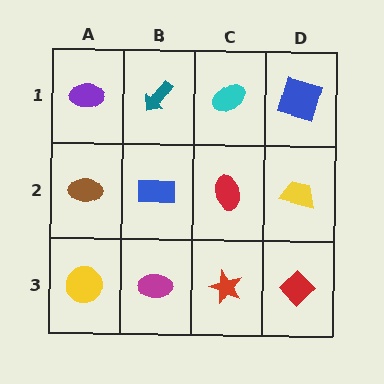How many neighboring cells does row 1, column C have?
3.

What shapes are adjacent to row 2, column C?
A cyan ellipse (row 1, column C), a red star (row 3, column C), a blue rectangle (row 2, column B), a yellow trapezoid (row 2, column D).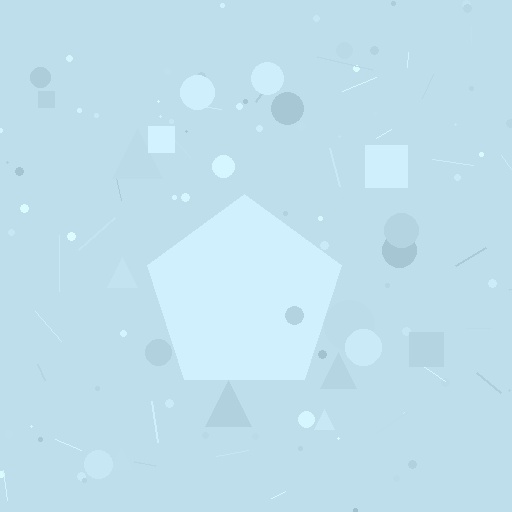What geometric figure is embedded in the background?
A pentagon is embedded in the background.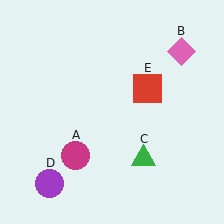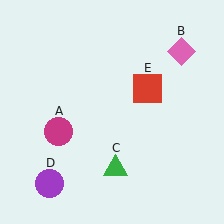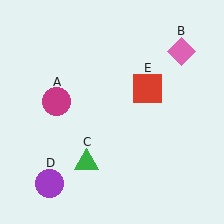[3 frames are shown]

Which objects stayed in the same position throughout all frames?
Pink diamond (object B) and purple circle (object D) and red square (object E) remained stationary.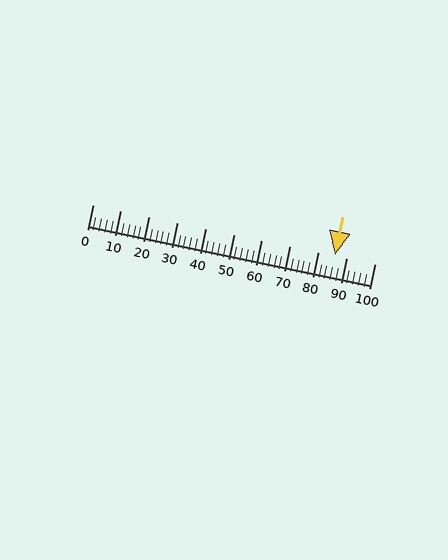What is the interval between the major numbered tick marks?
The major tick marks are spaced 10 units apart.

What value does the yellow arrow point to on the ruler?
The yellow arrow points to approximately 86.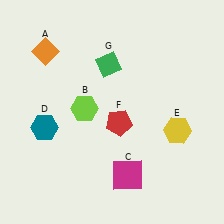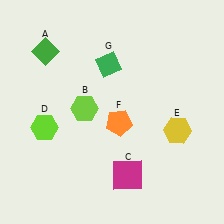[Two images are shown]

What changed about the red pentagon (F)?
In Image 1, F is red. In Image 2, it changed to orange.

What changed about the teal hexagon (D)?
In Image 1, D is teal. In Image 2, it changed to lime.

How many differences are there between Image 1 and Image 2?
There are 3 differences between the two images.